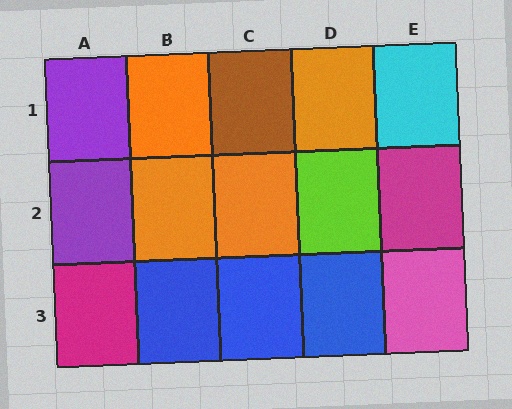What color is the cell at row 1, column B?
Orange.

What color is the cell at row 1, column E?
Cyan.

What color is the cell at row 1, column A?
Purple.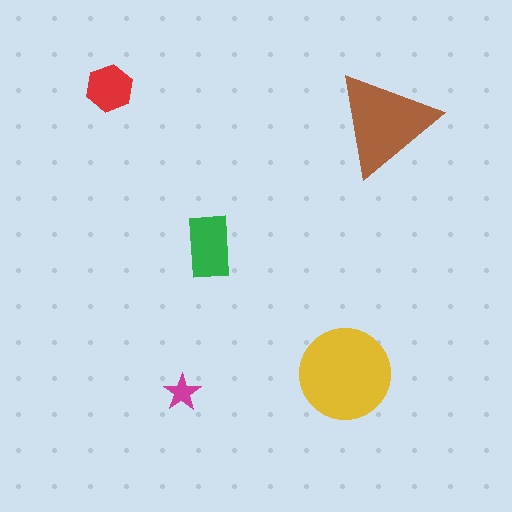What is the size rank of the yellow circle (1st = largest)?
1st.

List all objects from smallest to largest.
The magenta star, the red hexagon, the green rectangle, the brown triangle, the yellow circle.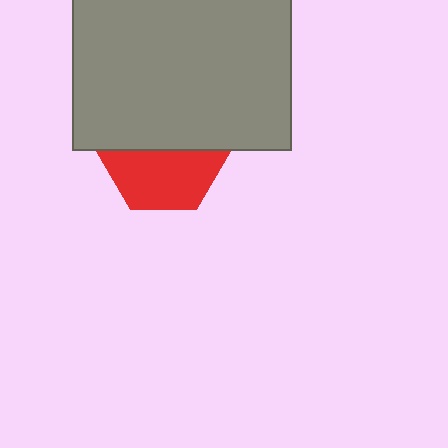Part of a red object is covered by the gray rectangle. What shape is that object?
It is a hexagon.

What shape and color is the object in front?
The object in front is a gray rectangle.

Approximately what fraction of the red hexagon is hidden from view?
Roughly 50% of the red hexagon is hidden behind the gray rectangle.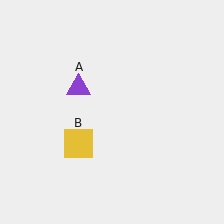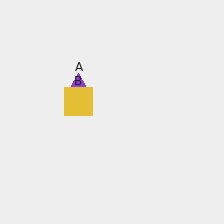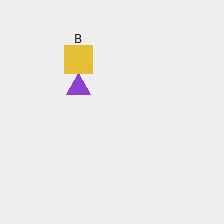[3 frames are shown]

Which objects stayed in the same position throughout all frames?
Purple triangle (object A) remained stationary.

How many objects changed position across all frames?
1 object changed position: yellow square (object B).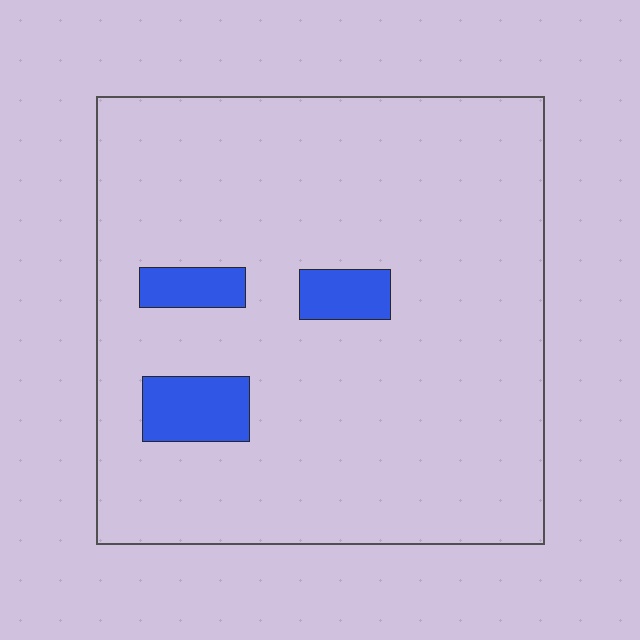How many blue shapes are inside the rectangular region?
3.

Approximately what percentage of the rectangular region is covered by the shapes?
Approximately 10%.